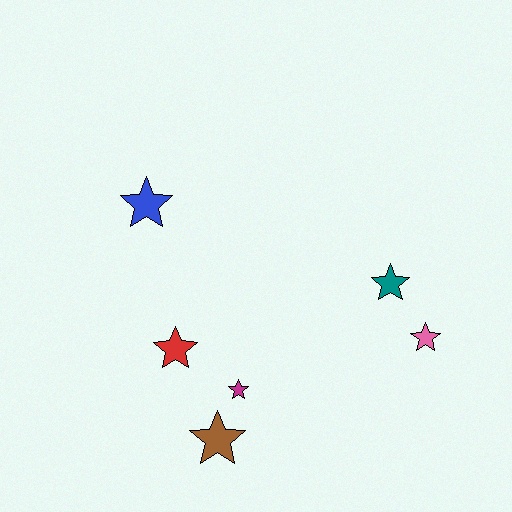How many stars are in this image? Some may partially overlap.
There are 6 stars.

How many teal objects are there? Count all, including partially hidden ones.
There is 1 teal object.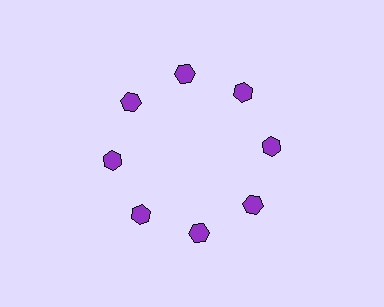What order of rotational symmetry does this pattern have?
This pattern has 8-fold rotational symmetry.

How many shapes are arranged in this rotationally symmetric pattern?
There are 8 shapes, arranged in 8 groups of 1.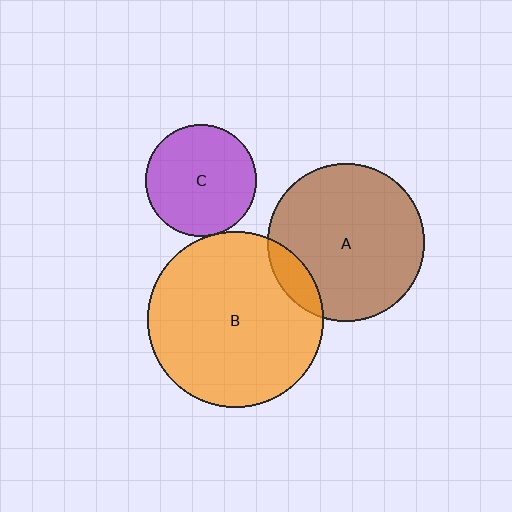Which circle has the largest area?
Circle B (orange).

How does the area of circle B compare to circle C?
Approximately 2.5 times.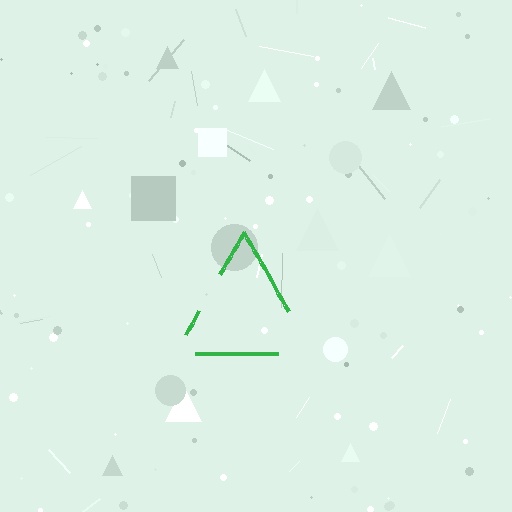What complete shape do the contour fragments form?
The contour fragments form a triangle.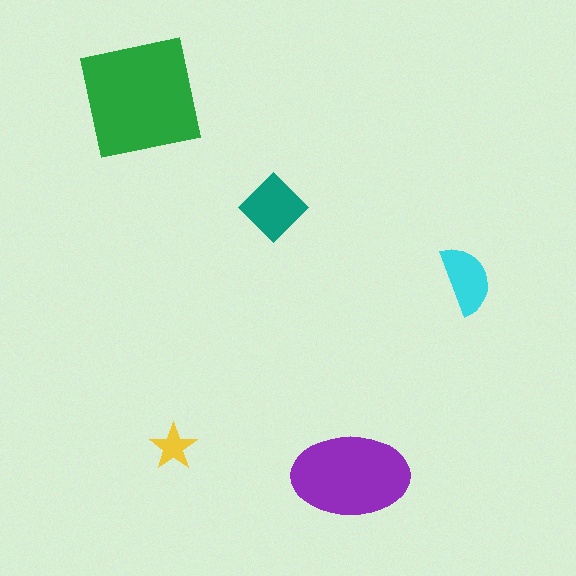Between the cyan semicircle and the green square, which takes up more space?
The green square.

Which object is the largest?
The green square.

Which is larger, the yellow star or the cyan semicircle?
The cyan semicircle.